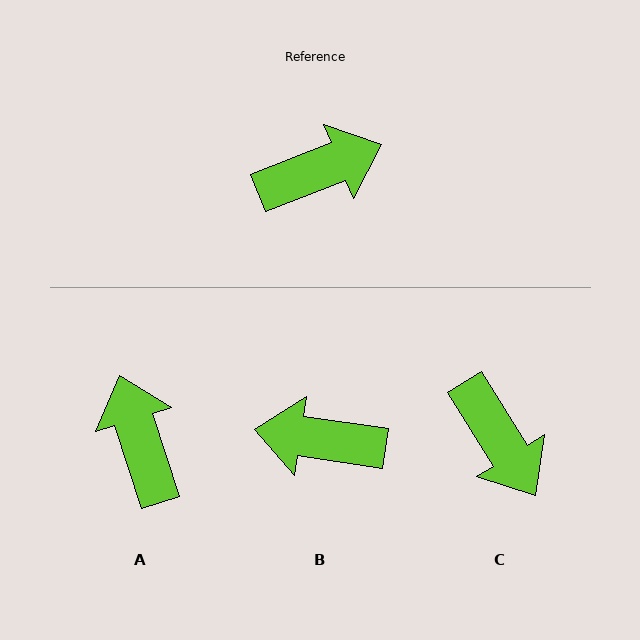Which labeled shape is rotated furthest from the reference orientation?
B, about 150 degrees away.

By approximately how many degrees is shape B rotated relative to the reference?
Approximately 150 degrees counter-clockwise.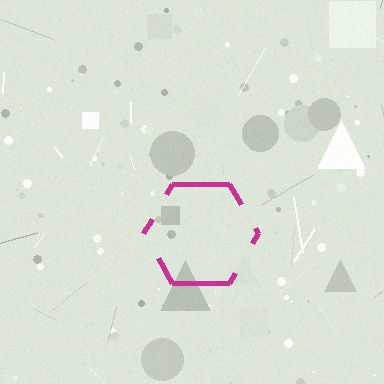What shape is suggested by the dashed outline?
The dashed outline suggests a hexagon.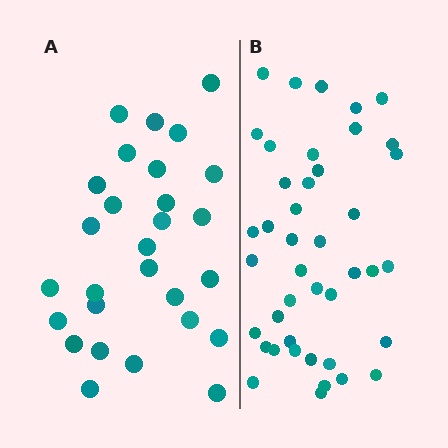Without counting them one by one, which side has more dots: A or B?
Region B (the right region) has more dots.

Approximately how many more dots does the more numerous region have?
Region B has approximately 15 more dots than region A.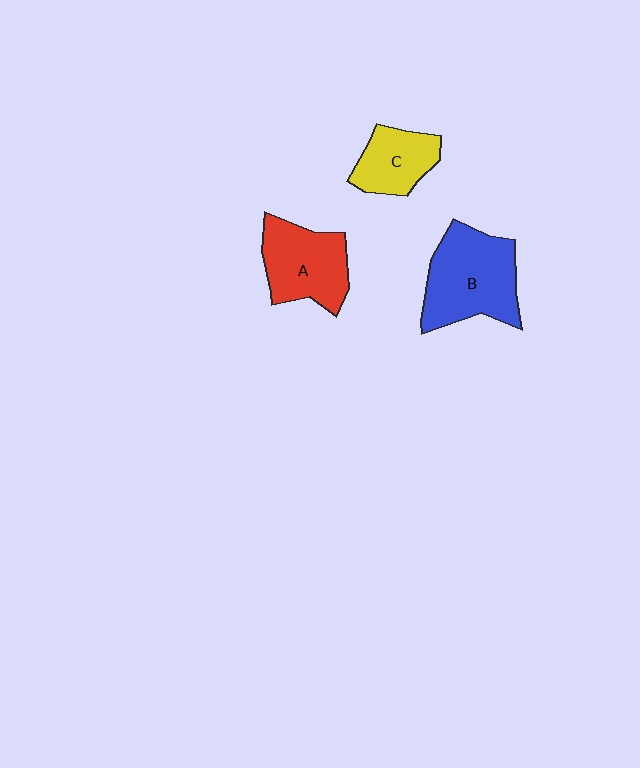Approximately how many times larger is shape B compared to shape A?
Approximately 1.3 times.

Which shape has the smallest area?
Shape C (yellow).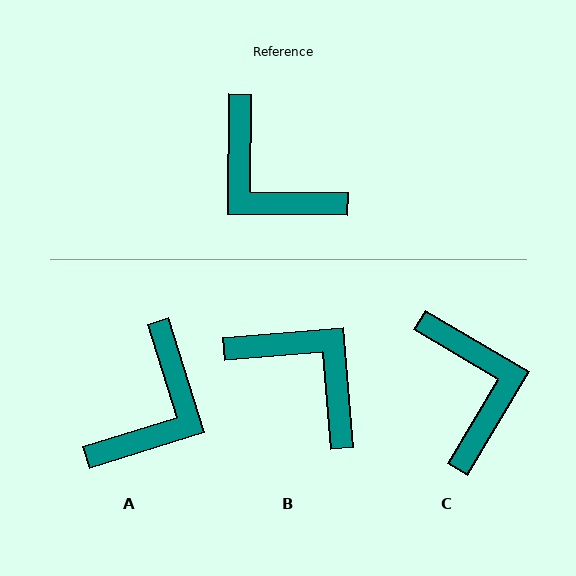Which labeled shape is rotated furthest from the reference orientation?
B, about 175 degrees away.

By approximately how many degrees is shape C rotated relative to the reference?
Approximately 150 degrees counter-clockwise.